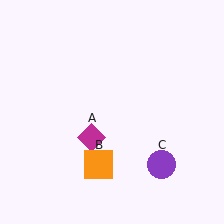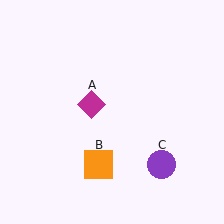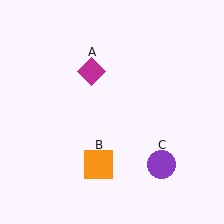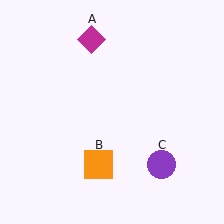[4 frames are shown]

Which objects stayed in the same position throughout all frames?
Orange square (object B) and purple circle (object C) remained stationary.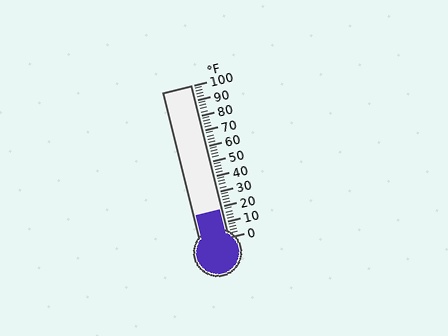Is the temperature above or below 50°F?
The temperature is below 50°F.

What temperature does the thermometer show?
The thermometer shows approximately 18°F.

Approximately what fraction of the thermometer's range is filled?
The thermometer is filled to approximately 20% of its range.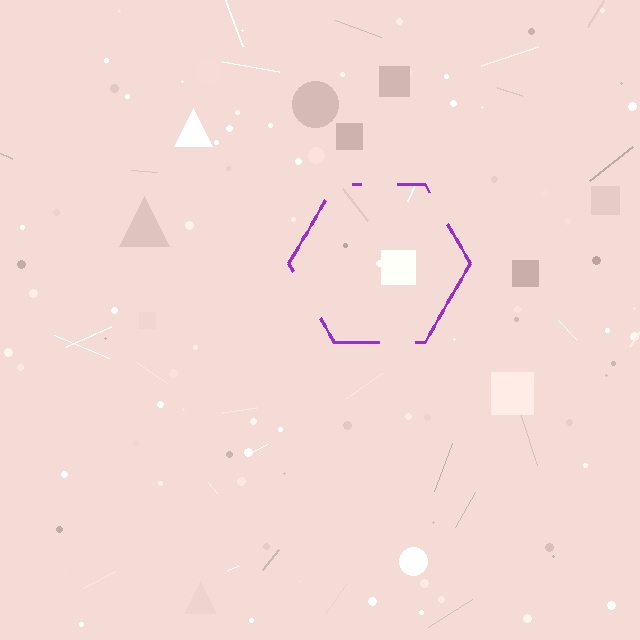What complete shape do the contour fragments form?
The contour fragments form a hexagon.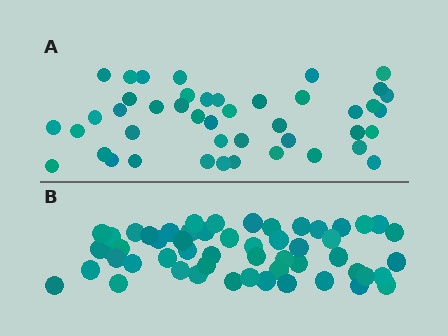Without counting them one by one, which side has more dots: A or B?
Region B (the bottom region) has more dots.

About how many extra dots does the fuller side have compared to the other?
Region B has roughly 10 or so more dots than region A.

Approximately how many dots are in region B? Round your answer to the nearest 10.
About 50 dots. (The exact count is 54, which rounds to 50.)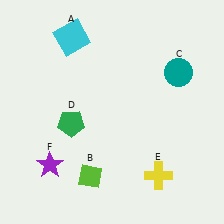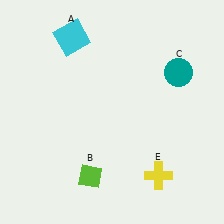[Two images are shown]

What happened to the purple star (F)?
The purple star (F) was removed in Image 2. It was in the bottom-left area of Image 1.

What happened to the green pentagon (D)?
The green pentagon (D) was removed in Image 2. It was in the bottom-left area of Image 1.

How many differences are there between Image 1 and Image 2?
There are 2 differences between the two images.